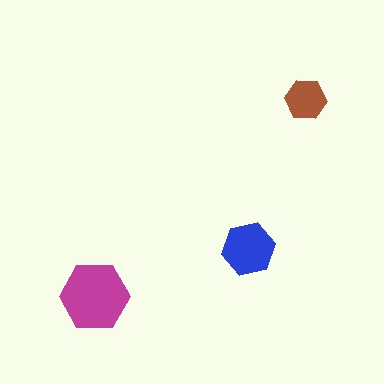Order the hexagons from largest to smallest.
the magenta one, the blue one, the brown one.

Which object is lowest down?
The magenta hexagon is bottommost.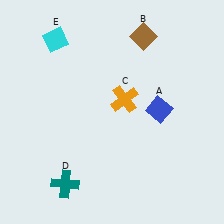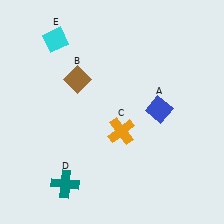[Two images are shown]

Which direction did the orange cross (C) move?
The orange cross (C) moved down.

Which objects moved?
The objects that moved are: the brown diamond (B), the orange cross (C).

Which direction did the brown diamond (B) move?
The brown diamond (B) moved left.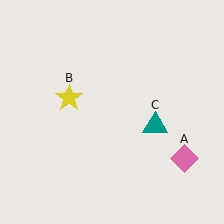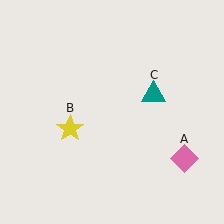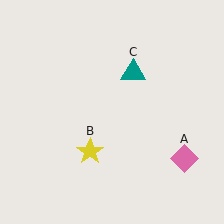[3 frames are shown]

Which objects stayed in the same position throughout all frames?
Pink diamond (object A) remained stationary.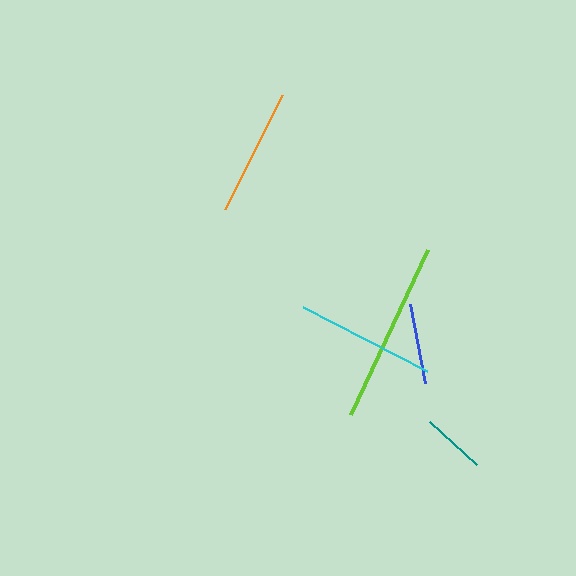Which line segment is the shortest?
The teal line is the shortest at approximately 64 pixels.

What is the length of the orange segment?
The orange segment is approximately 128 pixels long.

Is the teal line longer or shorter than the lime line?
The lime line is longer than the teal line.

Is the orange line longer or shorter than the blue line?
The orange line is longer than the blue line.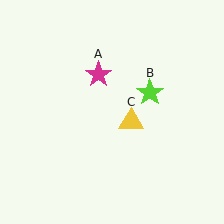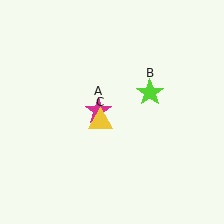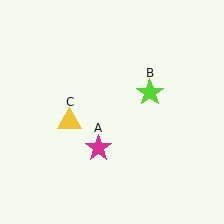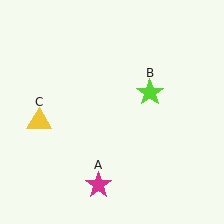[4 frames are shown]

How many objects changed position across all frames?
2 objects changed position: magenta star (object A), yellow triangle (object C).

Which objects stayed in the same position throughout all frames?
Lime star (object B) remained stationary.